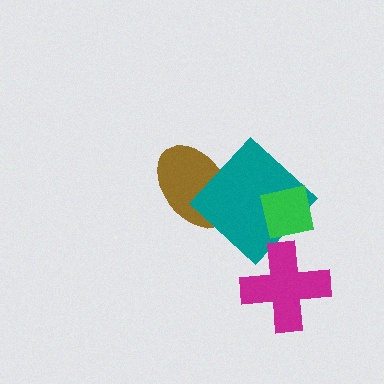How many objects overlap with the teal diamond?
2 objects overlap with the teal diamond.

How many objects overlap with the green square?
1 object overlaps with the green square.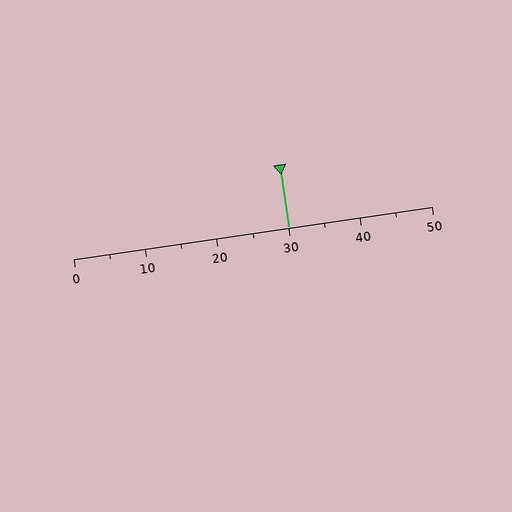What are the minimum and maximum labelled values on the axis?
The axis runs from 0 to 50.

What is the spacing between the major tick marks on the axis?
The major ticks are spaced 10 apart.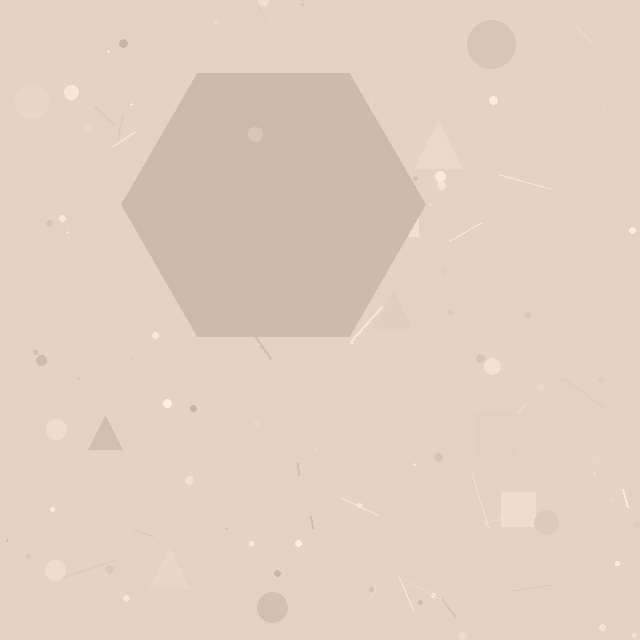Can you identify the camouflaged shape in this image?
The camouflaged shape is a hexagon.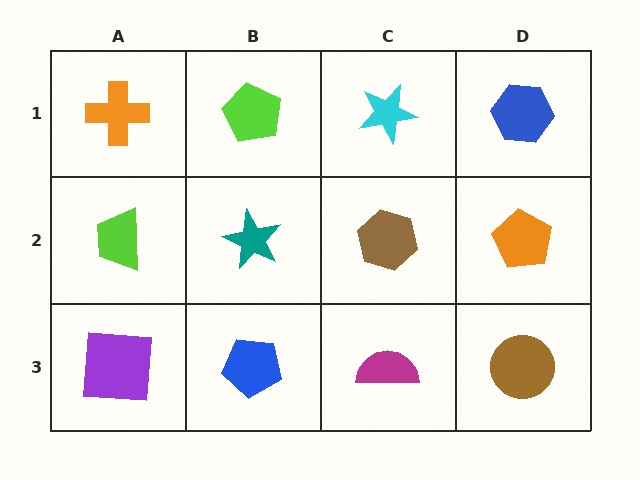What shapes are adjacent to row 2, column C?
A cyan star (row 1, column C), a magenta semicircle (row 3, column C), a teal star (row 2, column B), an orange pentagon (row 2, column D).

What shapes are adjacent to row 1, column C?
A brown hexagon (row 2, column C), a lime pentagon (row 1, column B), a blue hexagon (row 1, column D).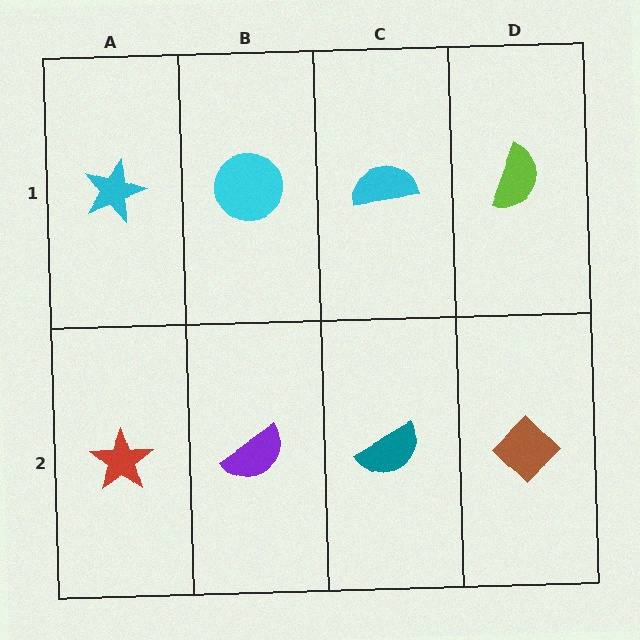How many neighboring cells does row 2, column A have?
2.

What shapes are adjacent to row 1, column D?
A brown diamond (row 2, column D), a cyan semicircle (row 1, column C).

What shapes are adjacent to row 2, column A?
A cyan star (row 1, column A), a purple semicircle (row 2, column B).